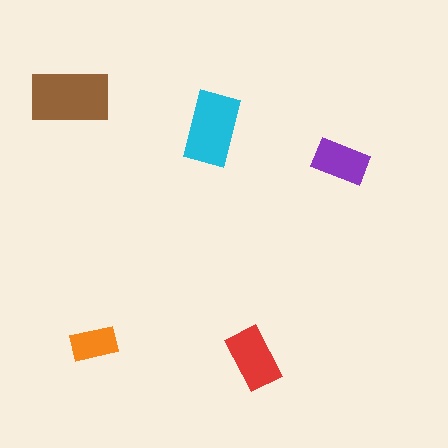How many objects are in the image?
There are 5 objects in the image.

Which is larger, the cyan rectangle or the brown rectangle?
The brown one.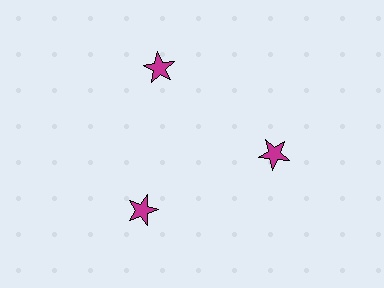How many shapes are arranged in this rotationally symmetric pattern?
There are 3 shapes, arranged in 3 groups of 1.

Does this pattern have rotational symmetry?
Yes, this pattern has 3-fold rotational symmetry. It looks the same after rotating 120 degrees around the center.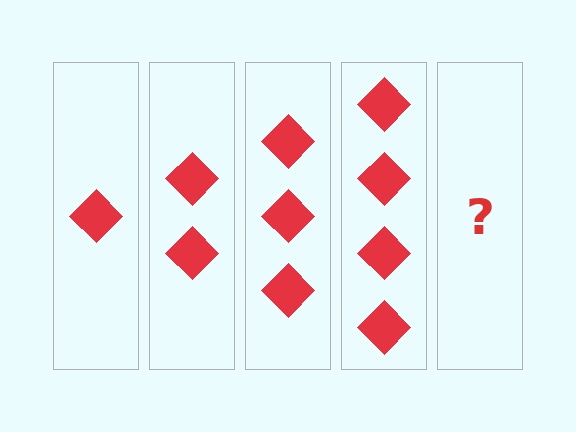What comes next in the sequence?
The next element should be 5 diamonds.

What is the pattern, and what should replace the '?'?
The pattern is that each step adds one more diamond. The '?' should be 5 diamonds.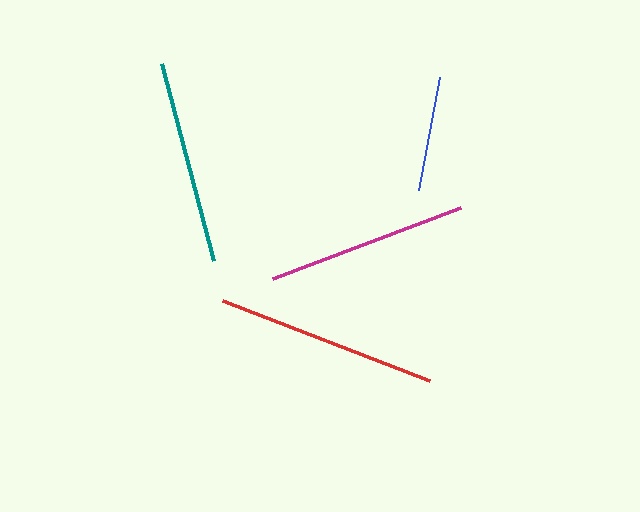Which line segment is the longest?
The red line is the longest at approximately 223 pixels.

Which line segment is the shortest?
The blue line is the shortest at approximately 115 pixels.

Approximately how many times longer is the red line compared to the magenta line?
The red line is approximately 1.1 times the length of the magenta line.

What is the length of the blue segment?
The blue segment is approximately 115 pixels long.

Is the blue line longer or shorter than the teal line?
The teal line is longer than the blue line.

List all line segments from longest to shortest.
From longest to shortest: red, teal, magenta, blue.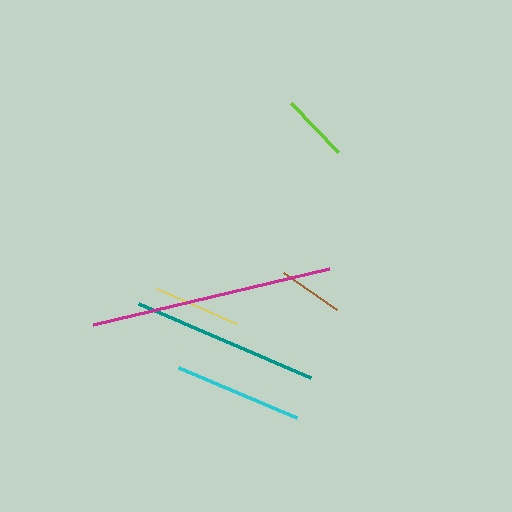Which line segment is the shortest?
The brown line is the shortest at approximately 64 pixels.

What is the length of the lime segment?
The lime segment is approximately 68 pixels long.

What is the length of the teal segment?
The teal segment is approximately 187 pixels long.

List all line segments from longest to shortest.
From longest to shortest: magenta, teal, cyan, yellow, lime, brown.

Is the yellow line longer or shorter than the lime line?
The yellow line is longer than the lime line.